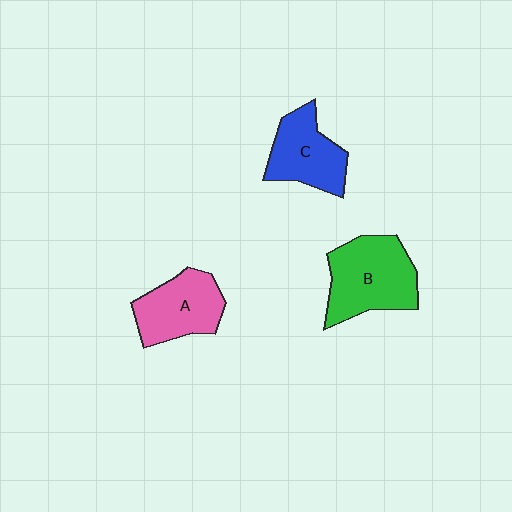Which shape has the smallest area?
Shape C (blue).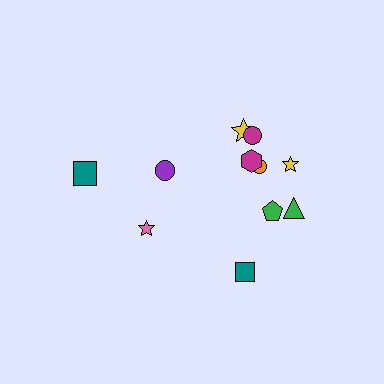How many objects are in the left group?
There are 3 objects.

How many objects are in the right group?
There are 8 objects.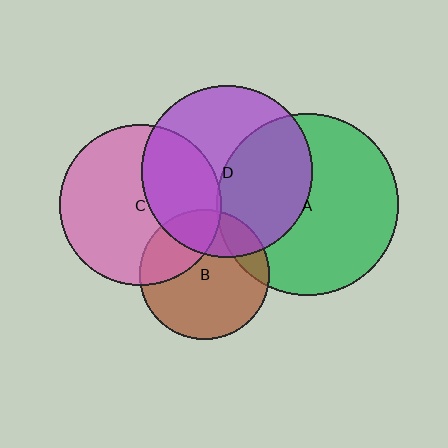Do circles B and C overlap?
Yes.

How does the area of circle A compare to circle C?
Approximately 1.3 times.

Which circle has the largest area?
Circle A (green).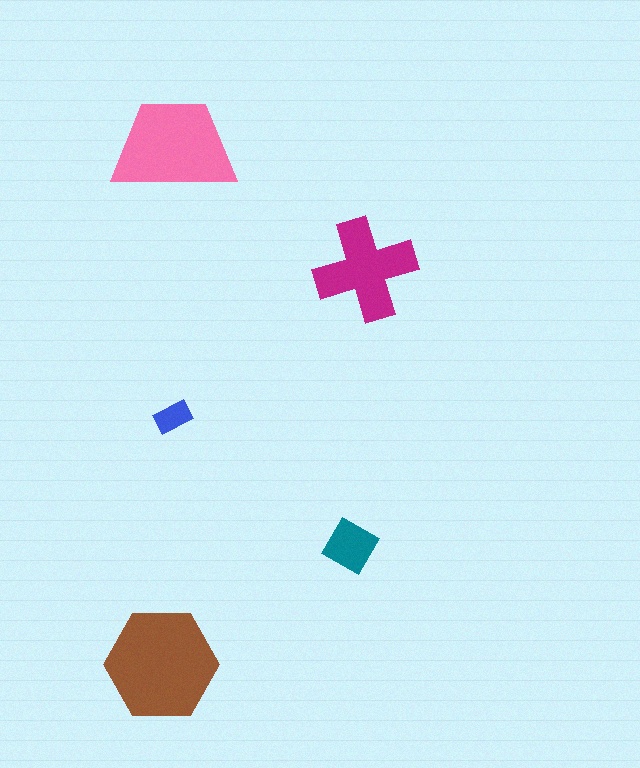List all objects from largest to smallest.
The brown hexagon, the pink trapezoid, the magenta cross, the teal diamond, the blue rectangle.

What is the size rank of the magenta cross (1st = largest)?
3rd.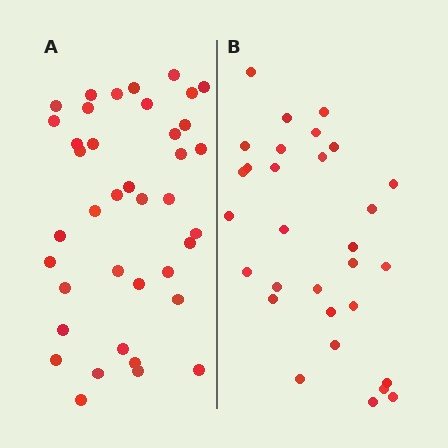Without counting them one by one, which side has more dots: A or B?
Region A (the left region) has more dots.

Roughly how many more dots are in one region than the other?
Region A has roughly 8 or so more dots than region B.